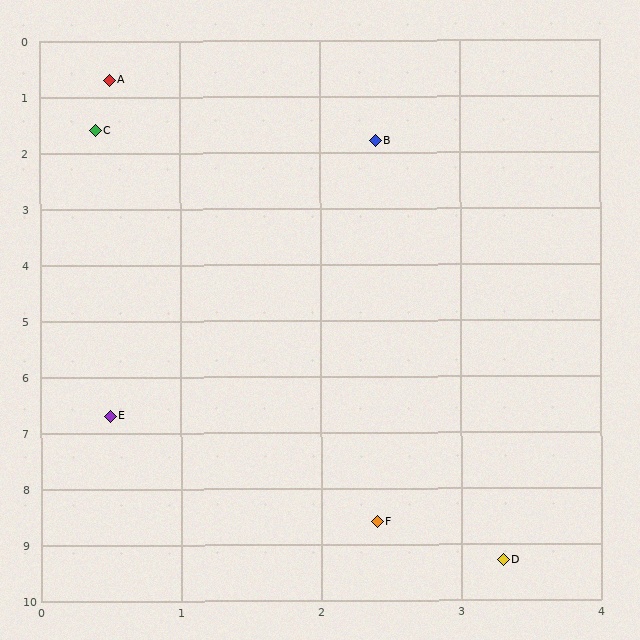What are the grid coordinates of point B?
Point B is at approximately (2.4, 1.8).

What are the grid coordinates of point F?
Point F is at approximately (2.4, 8.6).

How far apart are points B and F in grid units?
Points B and F are about 6.8 grid units apart.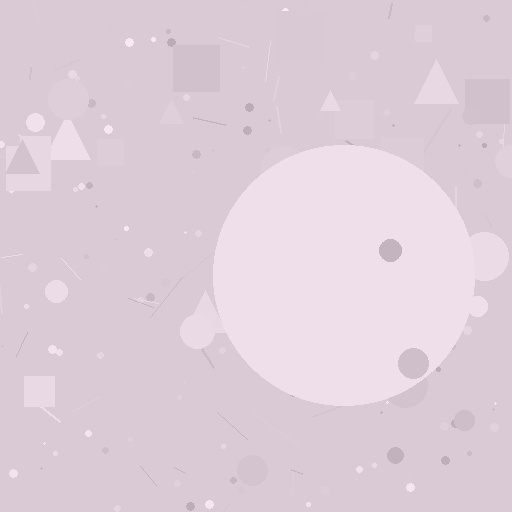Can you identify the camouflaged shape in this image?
The camouflaged shape is a circle.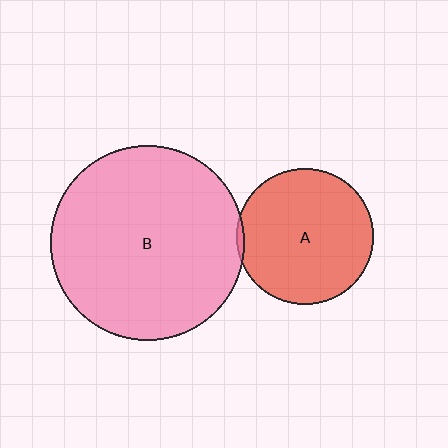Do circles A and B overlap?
Yes.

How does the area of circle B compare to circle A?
Approximately 2.0 times.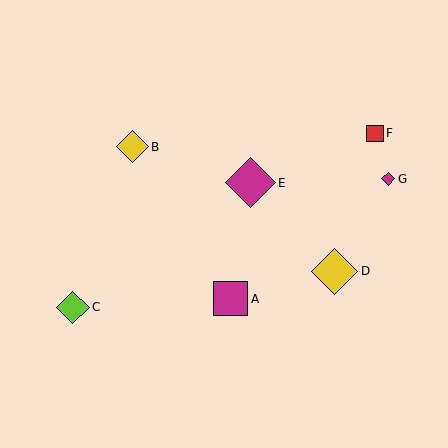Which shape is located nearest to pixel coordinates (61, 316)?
The lime diamond (labeled C) at (73, 307) is nearest to that location.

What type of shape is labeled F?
Shape F is a red square.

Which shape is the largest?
The magenta diamond (labeled E) is the largest.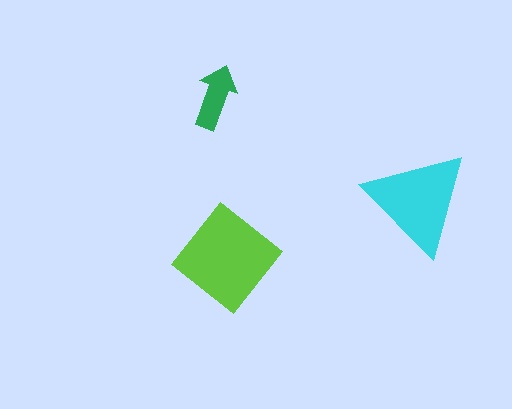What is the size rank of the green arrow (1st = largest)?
3rd.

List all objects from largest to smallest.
The lime diamond, the cyan triangle, the green arrow.